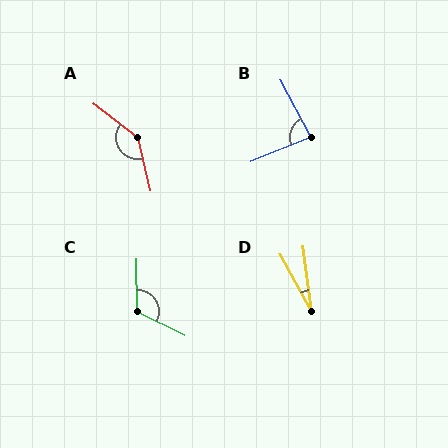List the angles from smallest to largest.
D (21°), B (84°), C (117°), A (141°).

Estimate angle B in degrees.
Approximately 84 degrees.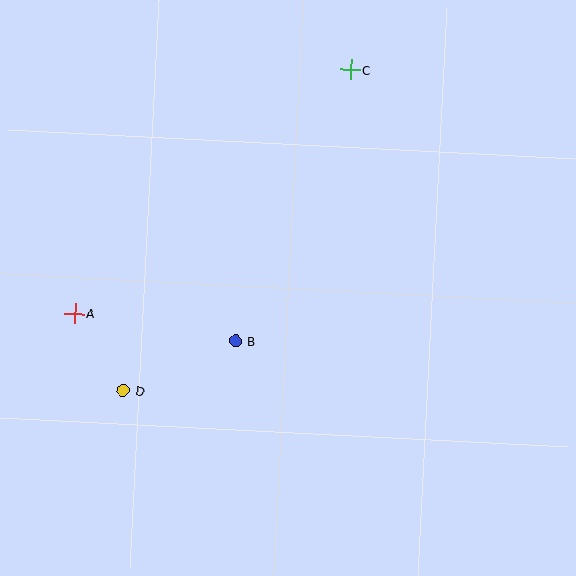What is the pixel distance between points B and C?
The distance between B and C is 295 pixels.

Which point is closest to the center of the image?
Point B at (235, 341) is closest to the center.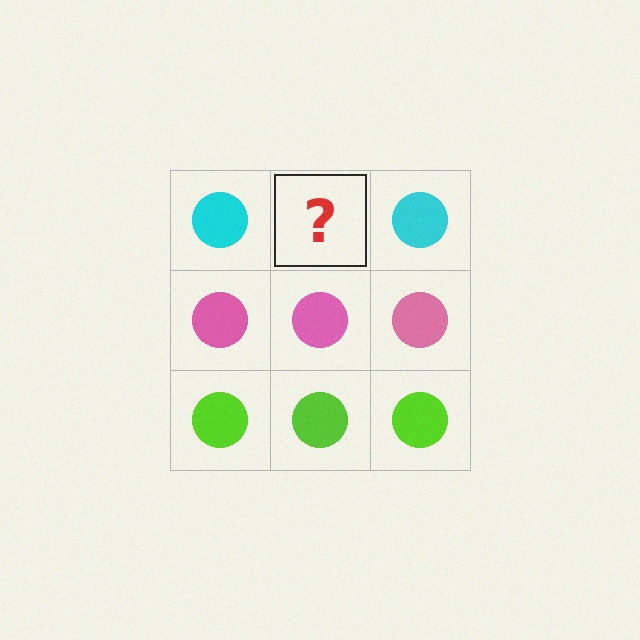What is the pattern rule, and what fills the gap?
The rule is that each row has a consistent color. The gap should be filled with a cyan circle.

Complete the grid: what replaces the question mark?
The question mark should be replaced with a cyan circle.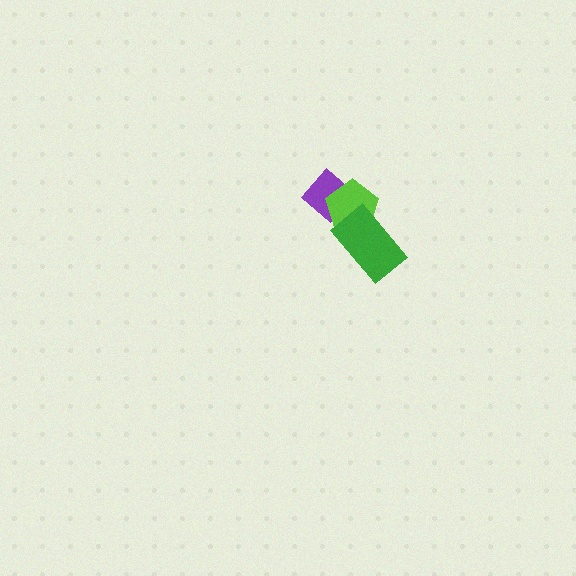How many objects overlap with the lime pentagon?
2 objects overlap with the lime pentagon.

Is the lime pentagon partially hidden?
Yes, it is partially covered by another shape.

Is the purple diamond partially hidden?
Yes, it is partially covered by another shape.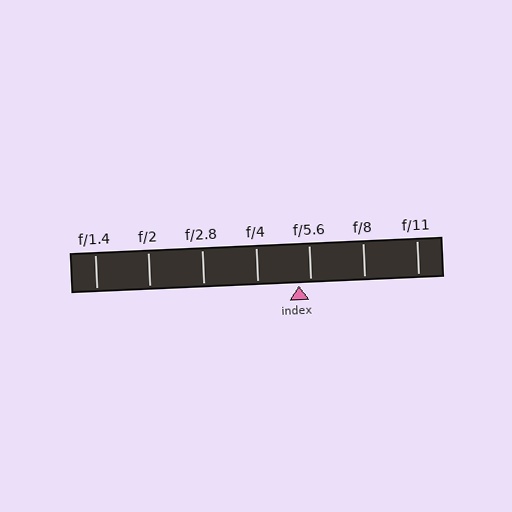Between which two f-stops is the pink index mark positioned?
The index mark is between f/4 and f/5.6.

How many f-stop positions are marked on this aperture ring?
There are 7 f-stop positions marked.